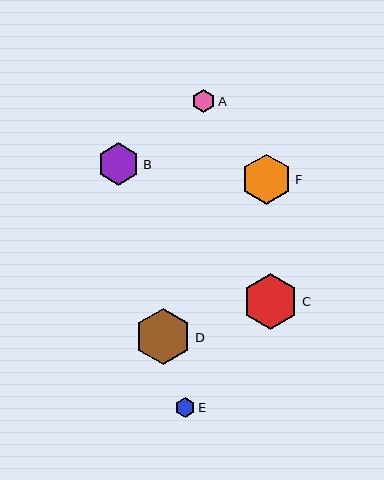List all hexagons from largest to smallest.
From largest to smallest: D, C, F, B, A, E.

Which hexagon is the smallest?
Hexagon E is the smallest with a size of approximately 20 pixels.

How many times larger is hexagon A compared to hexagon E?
Hexagon A is approximately 1.1 times the size of hexagon E.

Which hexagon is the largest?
Hexagon D is the largest with a size of approximately 57 pixels.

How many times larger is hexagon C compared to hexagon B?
Hexagon C is approximately 1.3 times the size of hexagon B.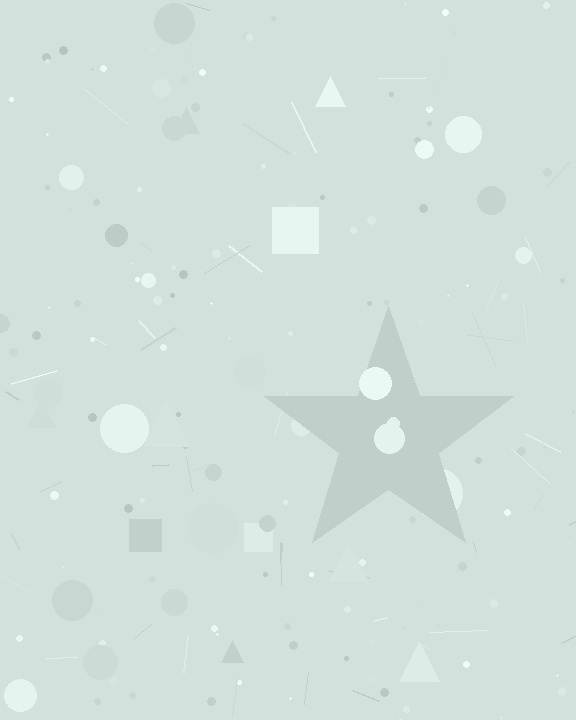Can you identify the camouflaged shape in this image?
The camouflaged shape is a star.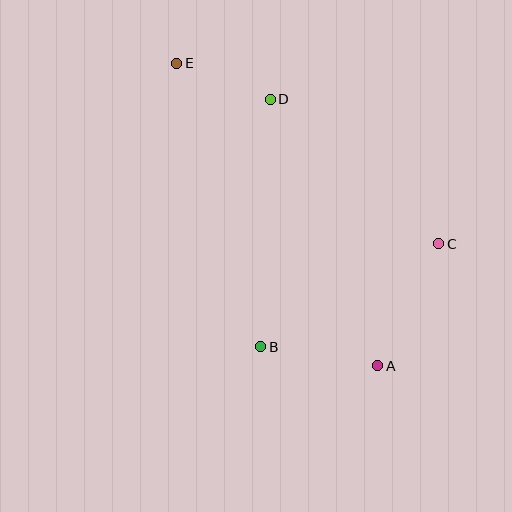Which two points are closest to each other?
Points D and E are closest to each other.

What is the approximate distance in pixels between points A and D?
The distance between A and D is approximately 287 pixels.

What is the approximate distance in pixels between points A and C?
The distance between A and C is approximately 136 pixels.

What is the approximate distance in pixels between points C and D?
The distance between C and D is approximately 222 pixels.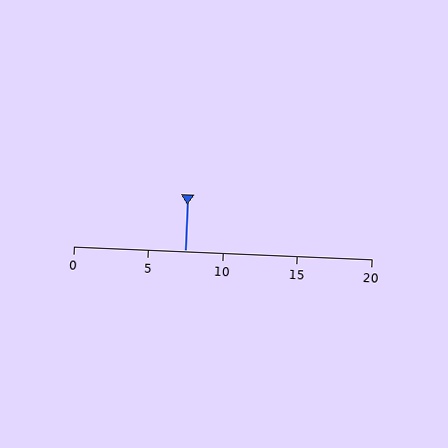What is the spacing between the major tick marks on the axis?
The major ticks are spaced 5 apart.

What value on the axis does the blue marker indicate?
The marker indicates approximately 7.5.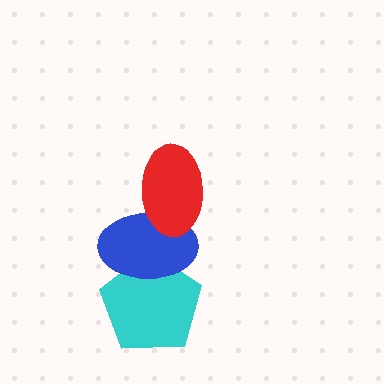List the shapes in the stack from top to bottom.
From top to bottom: the red ellipse, the blue ellipse, the cyan pentagon.